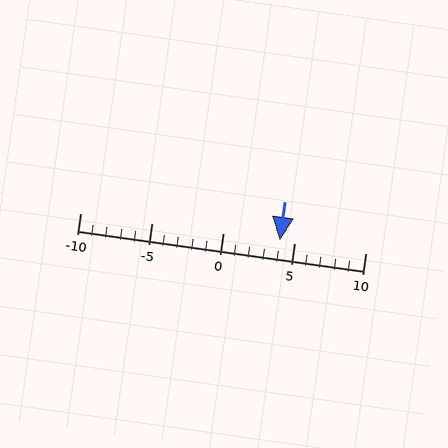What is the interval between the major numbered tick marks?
The major tick marks are spaced 5 units apart.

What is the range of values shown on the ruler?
The ruler shows values from -10 to 10.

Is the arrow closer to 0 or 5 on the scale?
The arrow is closer to 5.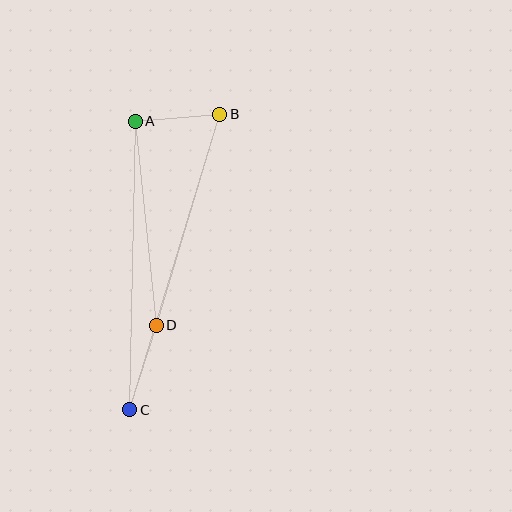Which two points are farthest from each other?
Points B and C are farthest from each other.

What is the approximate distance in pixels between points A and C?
The distance between A and C is approximately 289 pixels.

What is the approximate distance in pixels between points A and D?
The distance between A and D is approximately 205 pixels.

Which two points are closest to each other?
Points A and B are closest to each other.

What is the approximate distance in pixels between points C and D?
The distance between C and D is approximately 89 pixels.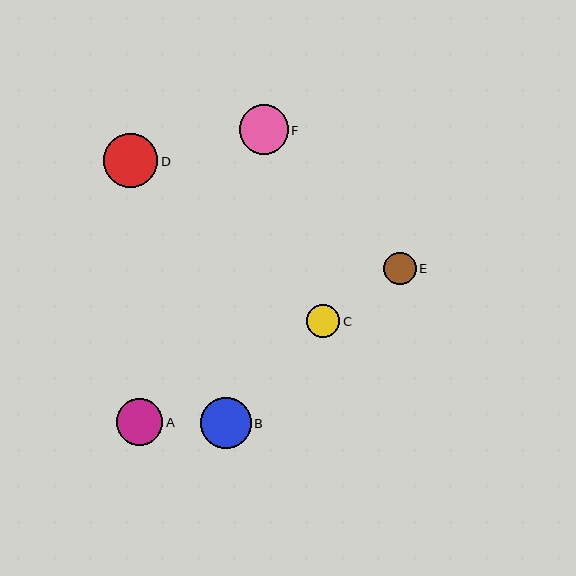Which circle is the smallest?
Circle E is the smallest with a size of approximately 32 pixels.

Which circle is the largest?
Circle D is the largest with a size of approximately 54 pixels.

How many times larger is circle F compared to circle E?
Circle F is approximately 1.5 times the size of circle E.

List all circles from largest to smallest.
From largest to smallest: D, B, F, A, C, E.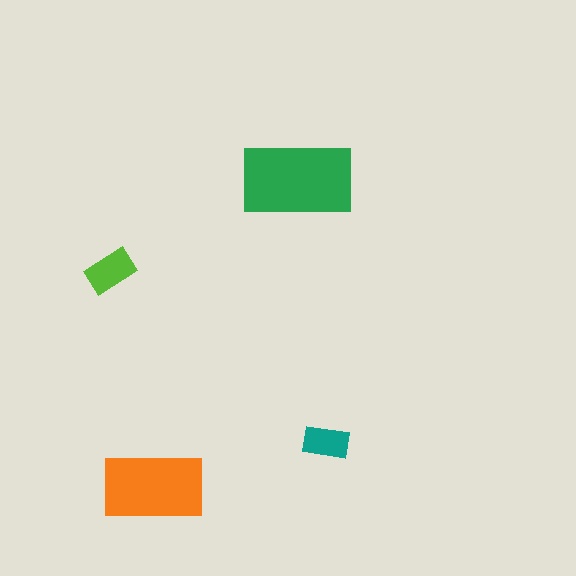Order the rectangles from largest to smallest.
the green one, the orange one, the lime one, the teal one.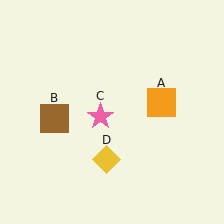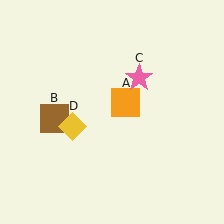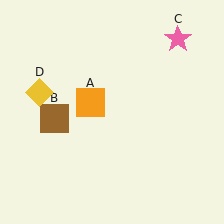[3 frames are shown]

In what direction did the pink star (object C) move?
The pink star (object C) moved up and to the right.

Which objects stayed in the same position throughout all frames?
Brown square (object B) remained stationary.